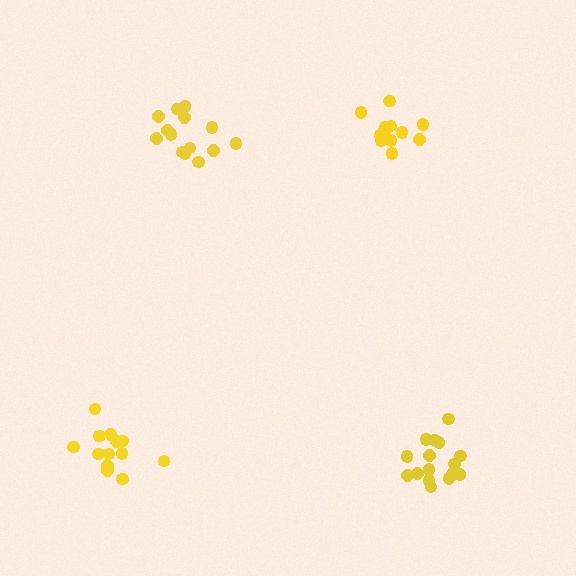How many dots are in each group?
Group 1: 17 dots, Group 2: 13 dots, Group 3: 14 dots, Group 4: 13 dots (57 total).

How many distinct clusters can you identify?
There are 4 distinct clusters.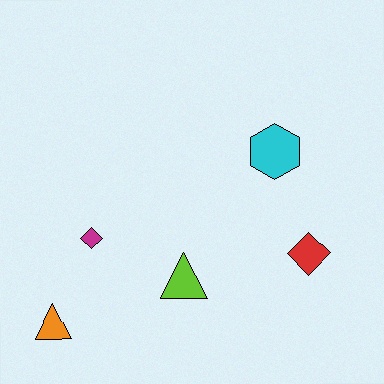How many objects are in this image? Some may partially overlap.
There are 5 objects.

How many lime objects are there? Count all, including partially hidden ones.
There is 1 lime object.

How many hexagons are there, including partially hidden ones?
There is 1 hexagon.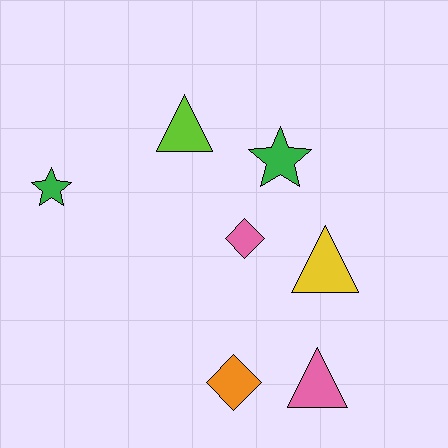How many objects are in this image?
There are 7 objects.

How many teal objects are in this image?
There are no teal objects.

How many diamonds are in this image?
There are 2 diamonds.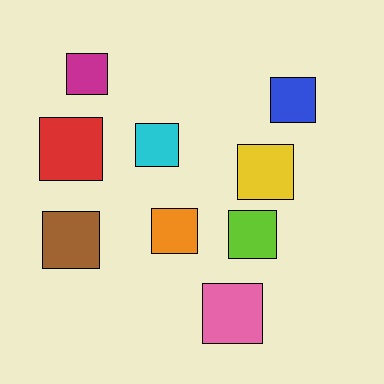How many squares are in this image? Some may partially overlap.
There are 9 squares.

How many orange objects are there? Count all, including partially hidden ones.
There is 1 orange object.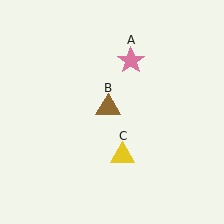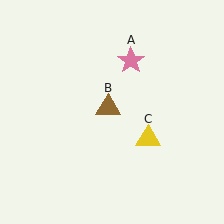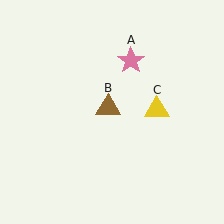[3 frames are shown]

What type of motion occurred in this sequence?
The yellow triangle (object C) rotated counterclockwise around the center of the scene.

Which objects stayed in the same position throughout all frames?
Pink star (object A) and brown triangle (object B) remained stationary.